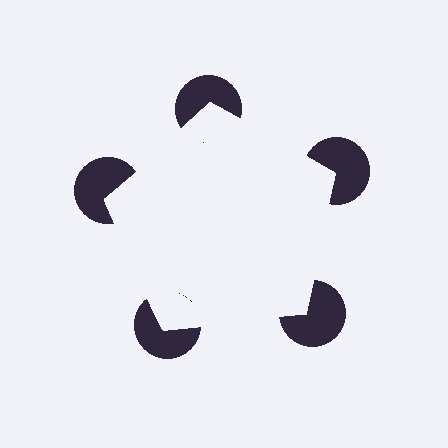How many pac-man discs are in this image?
There are 5 — one at each vertex of the illusory pentagon.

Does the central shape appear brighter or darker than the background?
It typically appears slightly brighter than the background, even though no actual brightness change is drawn.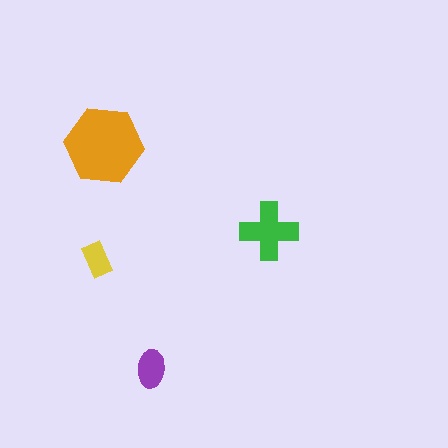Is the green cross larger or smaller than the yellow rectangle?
Larger.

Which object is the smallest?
The yellow rectangle.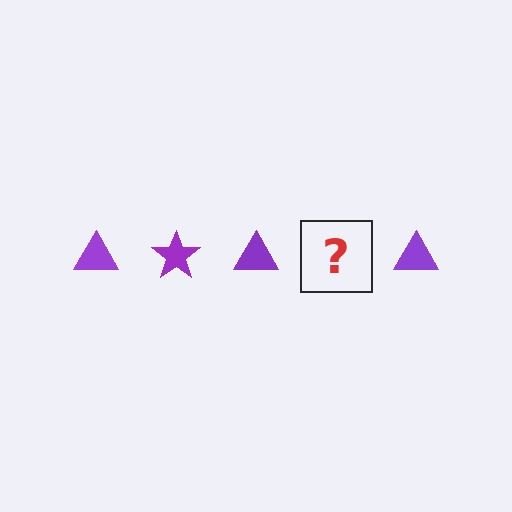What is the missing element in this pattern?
The missing element is a purple star.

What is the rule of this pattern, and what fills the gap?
The rule is that the pattern cycles through triangle, star shapes in purple. The gap should be filled with a purple star.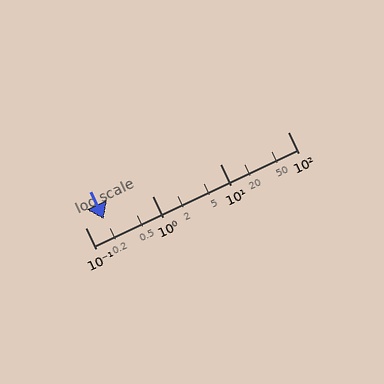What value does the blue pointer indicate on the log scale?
The pointer indicates approximately 0.19.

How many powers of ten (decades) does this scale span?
The scale spans 3 decades, from 0.1 to 100.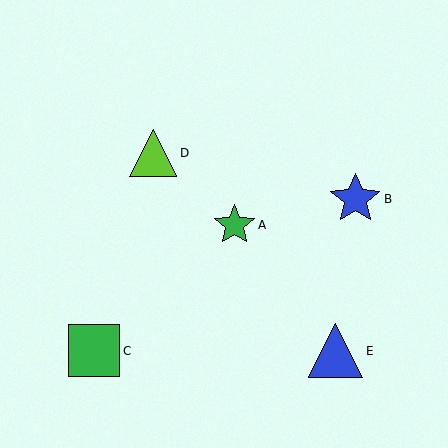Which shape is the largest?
The blue triangle (labeled E) is the largest.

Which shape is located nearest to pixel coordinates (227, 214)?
The green star (labeled A) at (234, 225) is nearest to that location.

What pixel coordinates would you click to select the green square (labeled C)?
Click at (94, 351) to select the green square C.